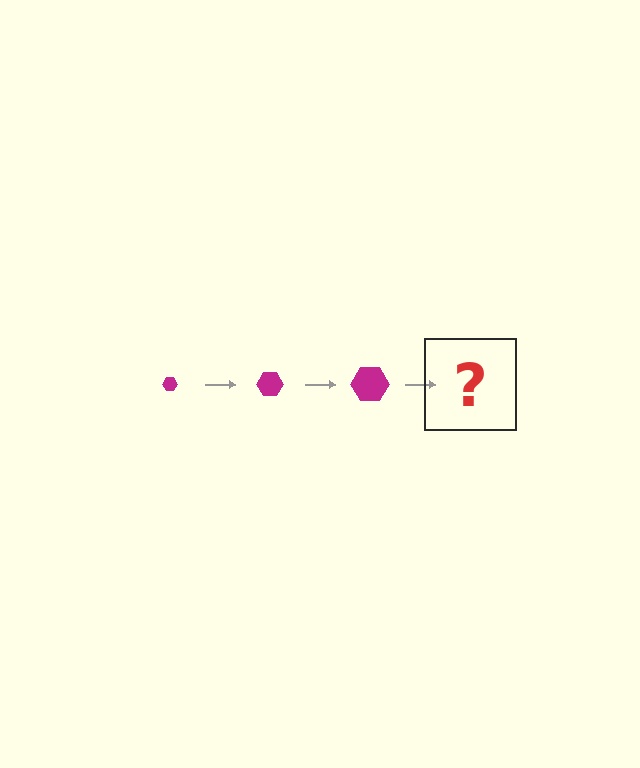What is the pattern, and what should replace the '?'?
The pattern is that the hexagon gets progressively larger each step. The '?' should be a magenta hexagon, larger than the previous one.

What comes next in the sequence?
The next element should be a magenta hexagon, larger than the previous one.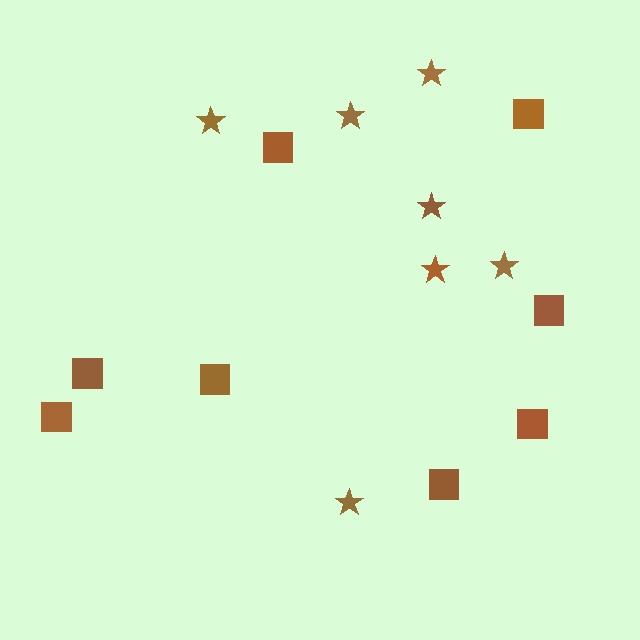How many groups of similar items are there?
There are 2 groups: one group of squares (8) and one group of stars (7).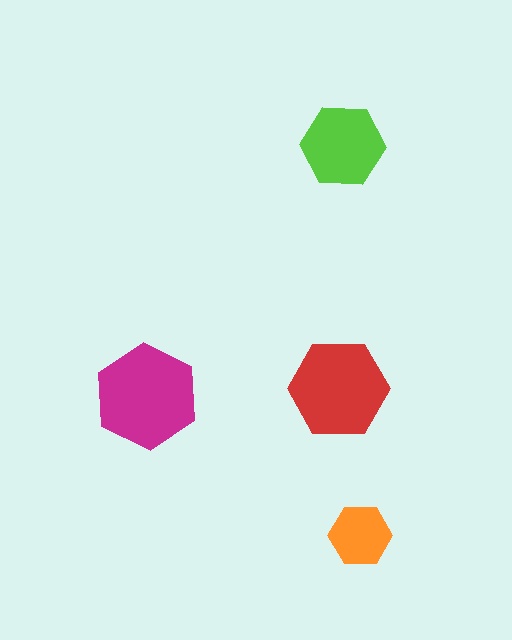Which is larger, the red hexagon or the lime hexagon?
The red one.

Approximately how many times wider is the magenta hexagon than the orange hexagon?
About 1.5 times wider.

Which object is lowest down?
The orange hexagon is bottommost.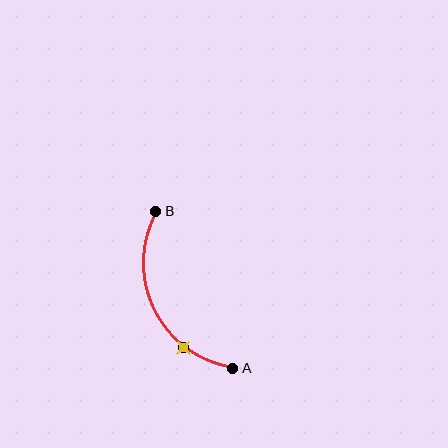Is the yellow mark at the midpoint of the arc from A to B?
No. The yellow mark lies on the arc but is closer to endpoint A. The arc midpoint would be at the point on the curve equidistant along the arc from both A and B.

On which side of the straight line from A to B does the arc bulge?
The arc bulges to the left of the straight line connecting A and B.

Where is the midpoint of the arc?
The arc midpoint is the point on the curve farthest from the straight line joining A and B. It sits to the left of that line.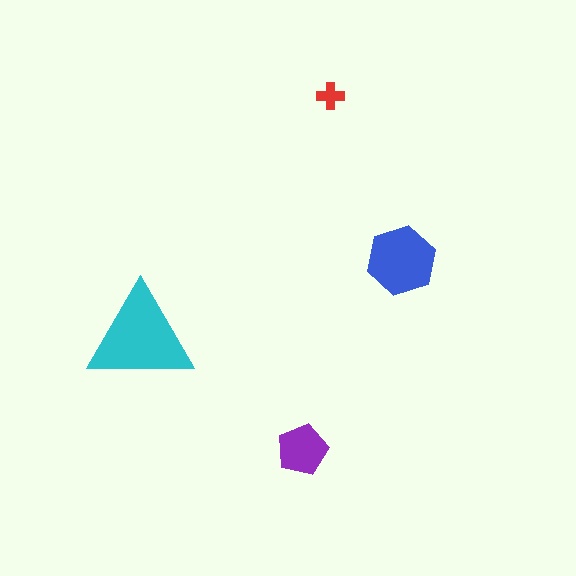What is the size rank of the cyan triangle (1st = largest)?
1st.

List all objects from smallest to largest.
The red cross, the purple pentagon, the blue hexagon, the cyan triangle.